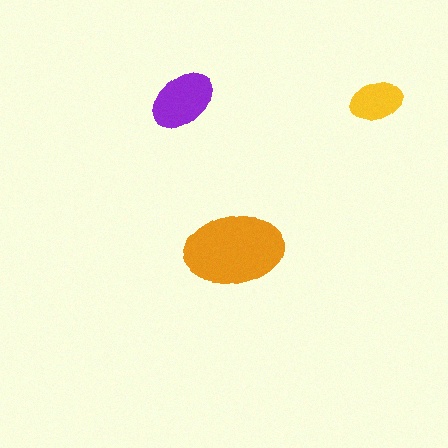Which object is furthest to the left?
The purple ellipse is leftmost.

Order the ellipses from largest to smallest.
the orange one, the purple one, the yellow one.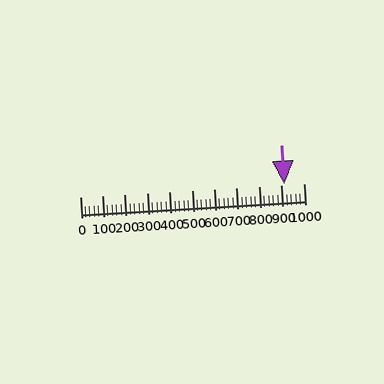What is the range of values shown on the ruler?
The ruler shows values from 0 to 1000.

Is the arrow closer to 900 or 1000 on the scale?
The arrow is closer to 900.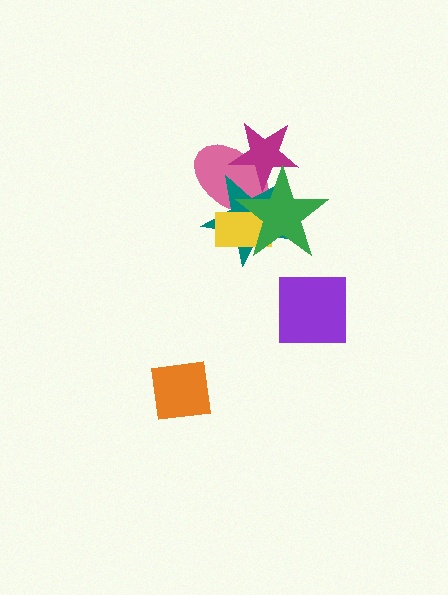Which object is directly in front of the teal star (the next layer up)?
The magenta star is directly in front of the teal star.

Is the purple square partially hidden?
No, no other shape covers it.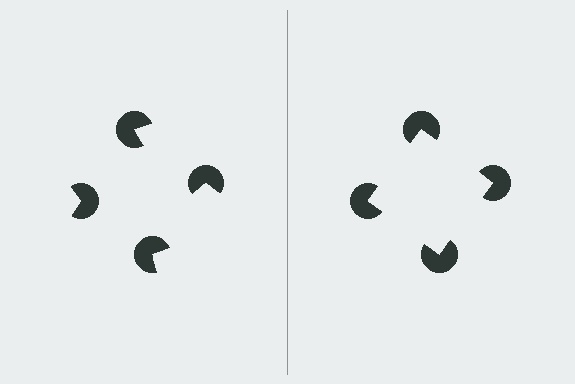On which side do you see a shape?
An illusory square appears on the right side. On the left side the wedge cuts are rotated, so no coherent shape forms.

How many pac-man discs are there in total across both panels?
8 — 4 on each side.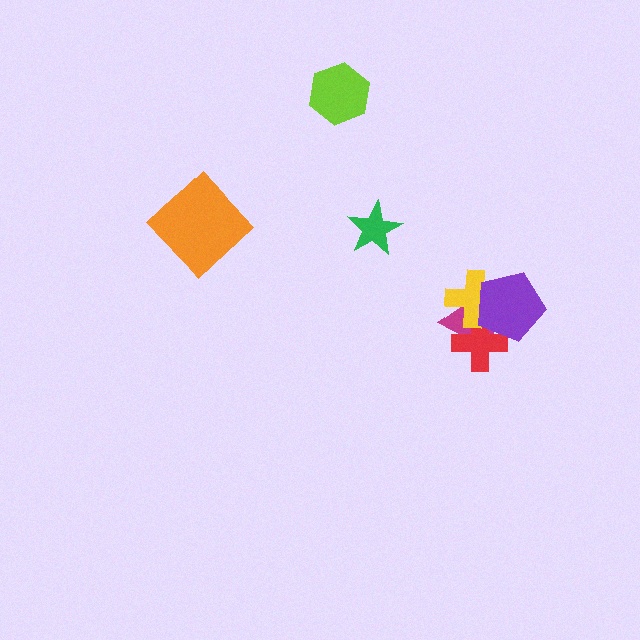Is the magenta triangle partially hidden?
Yes, it is partially covered by another shape.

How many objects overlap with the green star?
0 objects overlap with the green star.